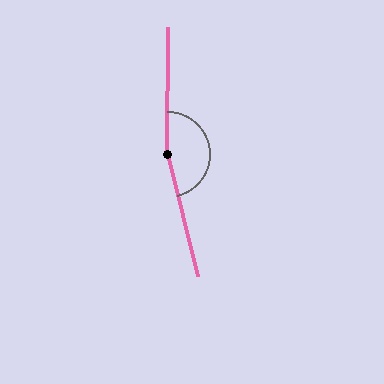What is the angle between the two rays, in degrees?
Approximately 166 degrees.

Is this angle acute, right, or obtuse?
It is obtuse.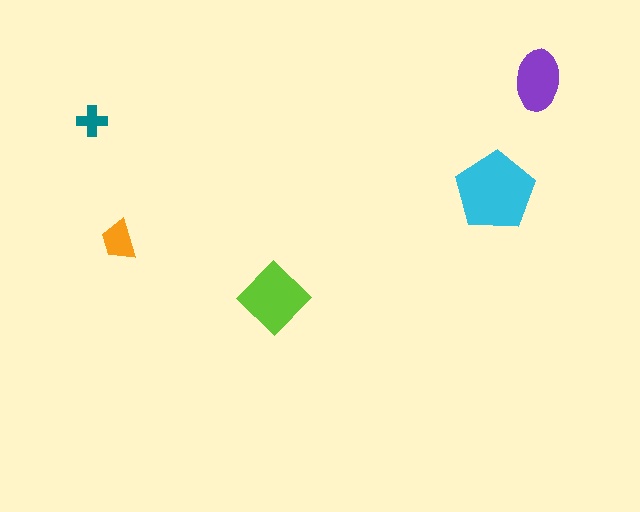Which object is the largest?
The cyan pentagon.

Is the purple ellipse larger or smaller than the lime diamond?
Smaller.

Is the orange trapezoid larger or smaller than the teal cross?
Larger.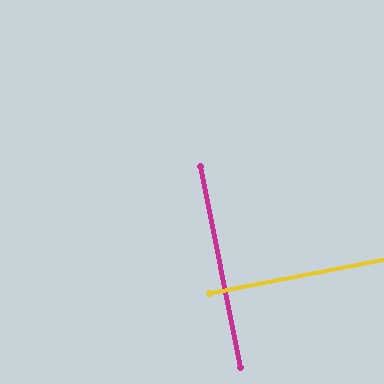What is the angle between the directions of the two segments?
Approximately 90 degrees.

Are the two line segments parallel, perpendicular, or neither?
Perpendicular — they meet at approximately 90°.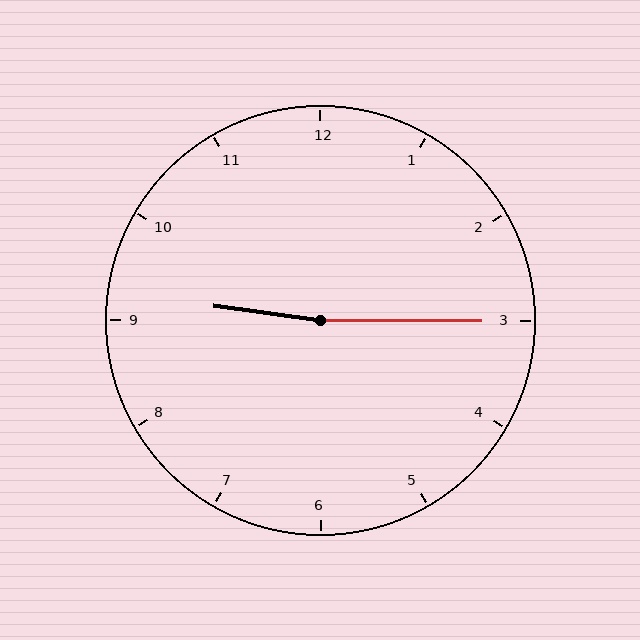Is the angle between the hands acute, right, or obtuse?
It is obtuse.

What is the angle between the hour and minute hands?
Approximately 172 degrees.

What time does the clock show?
9:15.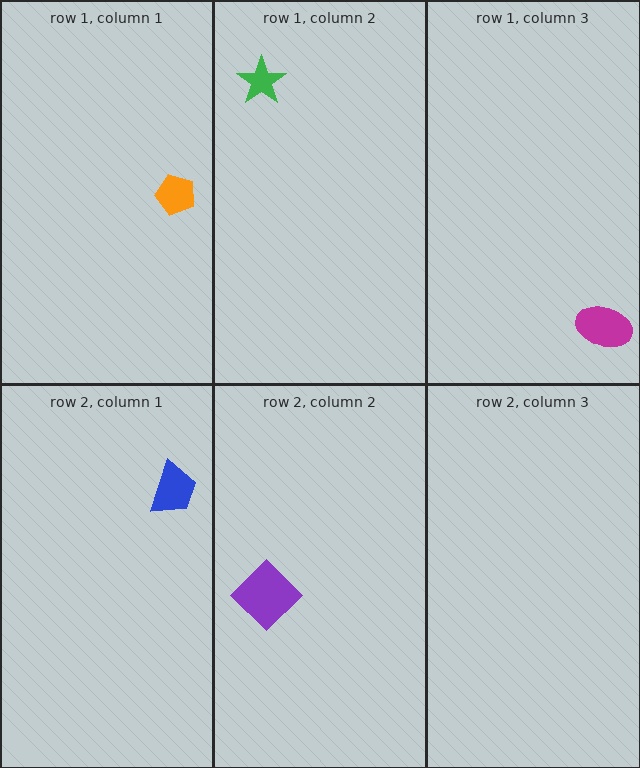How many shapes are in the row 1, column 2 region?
1.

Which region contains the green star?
The row 1, column 2 region.